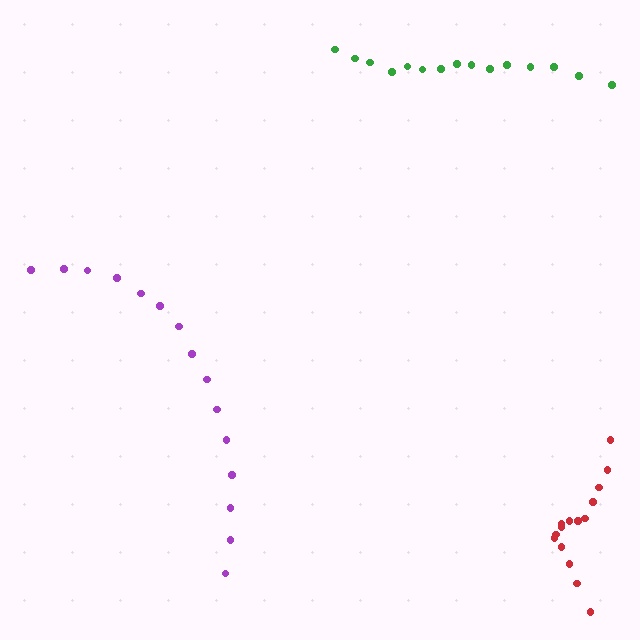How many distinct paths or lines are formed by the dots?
There are 3 distinct paths.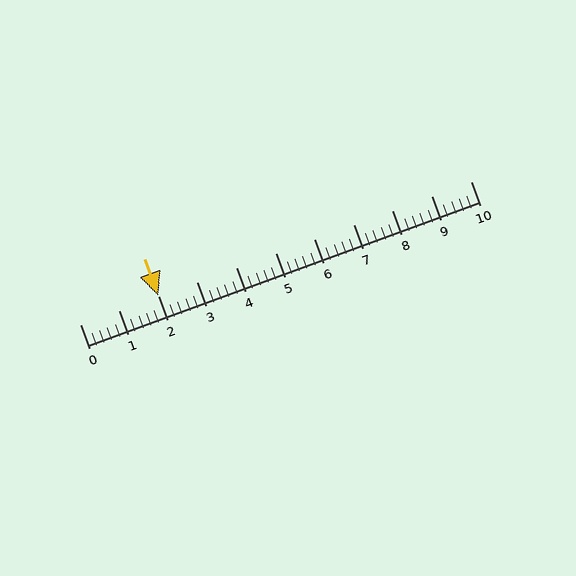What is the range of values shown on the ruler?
The ruler shows values from 0 to 10.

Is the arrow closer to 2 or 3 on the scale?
The arrow is closer to 2.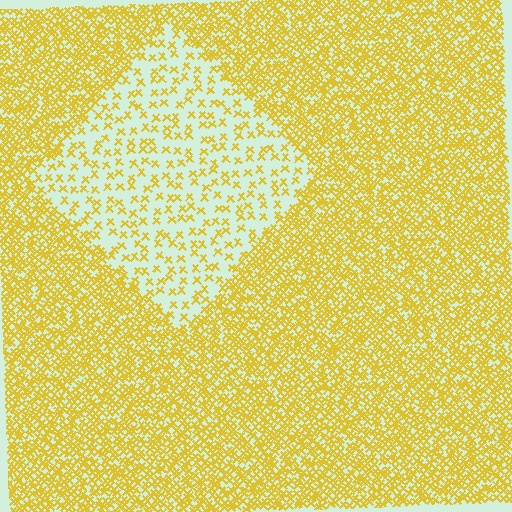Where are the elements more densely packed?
The elements are more densely packed outside the diamond boundary.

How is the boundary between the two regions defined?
The boundary is defined by a change in element density (approximately 3.2x ratio). All elements are the same color, size, and shape.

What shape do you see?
I see a diamond.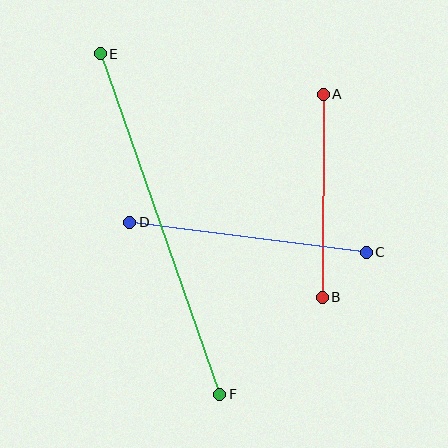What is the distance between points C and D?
The distance is approximately 238 pixels.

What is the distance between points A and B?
The distance is approximately 203 pixels.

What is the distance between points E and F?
The distance is approximately 361 pixels.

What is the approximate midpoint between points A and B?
The midpoint is at approximately (323, 196) pixels.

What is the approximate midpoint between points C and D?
The midpoint is at approximately (248, 237) pixels.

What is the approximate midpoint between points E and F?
The midpoint is at approximately (160, 224) pixels.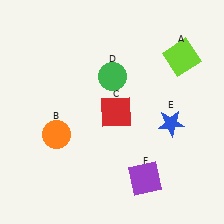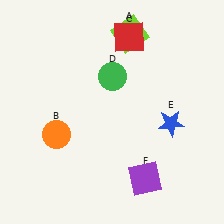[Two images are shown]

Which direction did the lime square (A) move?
The lime square (A) moved left.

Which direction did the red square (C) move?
The red square (C) moved up.